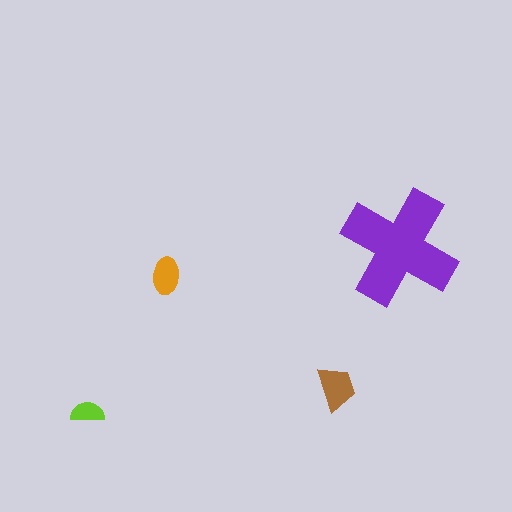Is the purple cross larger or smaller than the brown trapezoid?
Larger.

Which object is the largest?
The purple cross.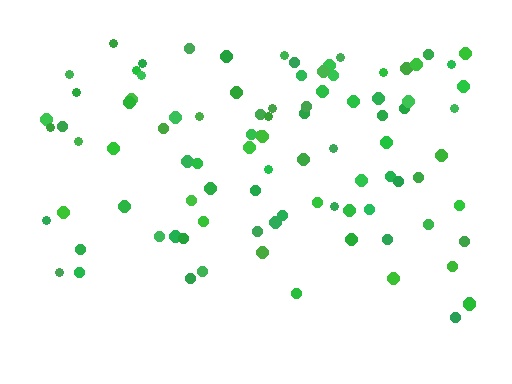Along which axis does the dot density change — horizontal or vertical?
Vertical.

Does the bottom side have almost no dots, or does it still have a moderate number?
Still a moderate number, just noticeably fewer than the top.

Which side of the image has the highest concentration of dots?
The top.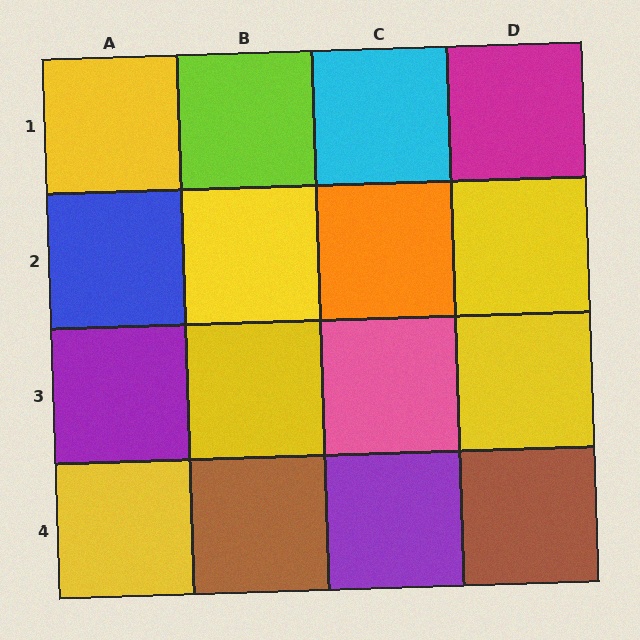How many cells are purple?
2 cells are purple.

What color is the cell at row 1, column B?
Lime.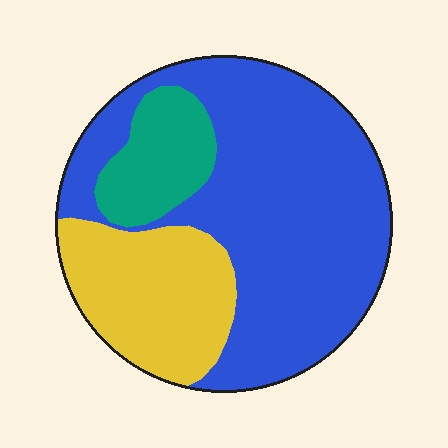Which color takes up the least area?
Teal, at roughly 15%.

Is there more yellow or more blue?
Blue.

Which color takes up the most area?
Blue, at roughly 65%.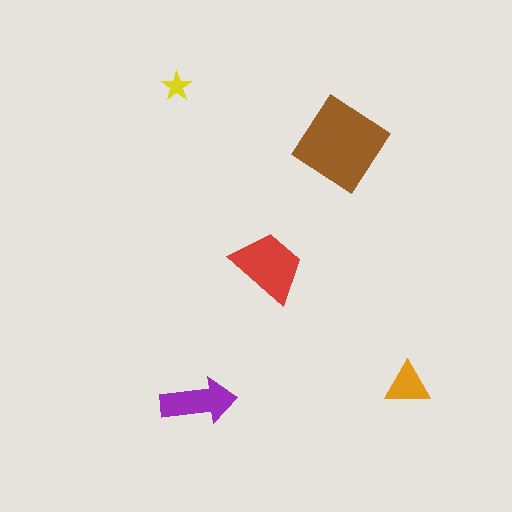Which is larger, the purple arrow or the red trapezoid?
The red trapezoid.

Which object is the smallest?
The yellow star.